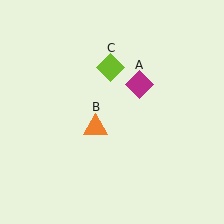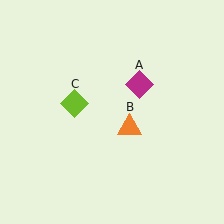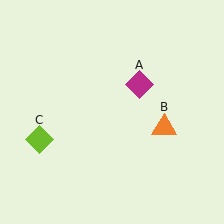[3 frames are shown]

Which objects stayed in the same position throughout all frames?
Magenta diamond (object A) remained stationary.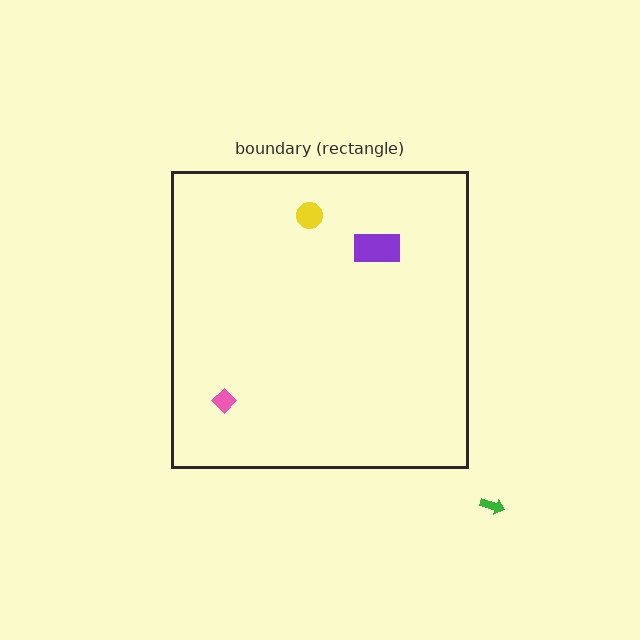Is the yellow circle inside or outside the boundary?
Inside.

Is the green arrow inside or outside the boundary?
Outside.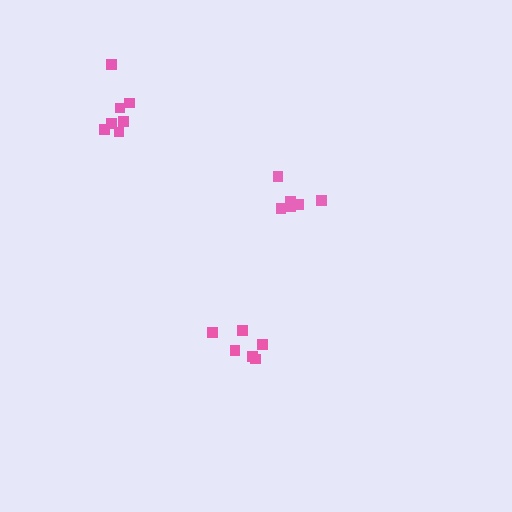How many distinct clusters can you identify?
There are 3 distinct clusters.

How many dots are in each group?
Group 1: 6 dots, Group 2: 6 dots, Group 3: 7 dots (19 total).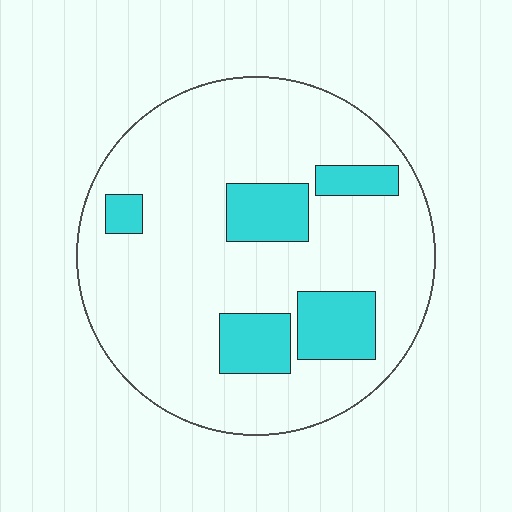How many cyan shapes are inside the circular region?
5.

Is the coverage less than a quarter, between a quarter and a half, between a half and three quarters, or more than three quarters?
Less than a quarter.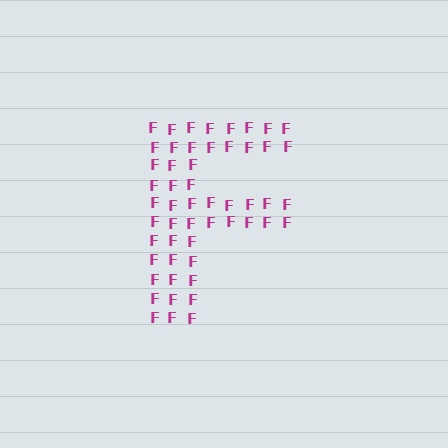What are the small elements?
The small elements are letter F's.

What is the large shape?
The large shape is the letter F.